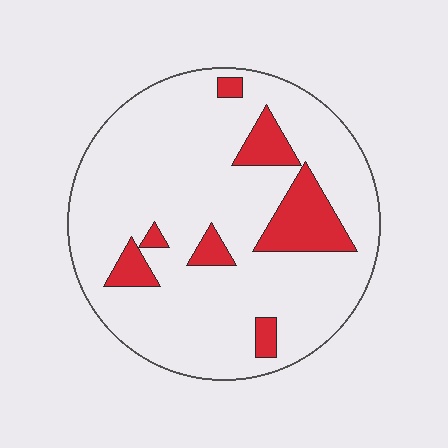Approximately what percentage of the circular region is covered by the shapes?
Approximately 15%.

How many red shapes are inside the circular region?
7.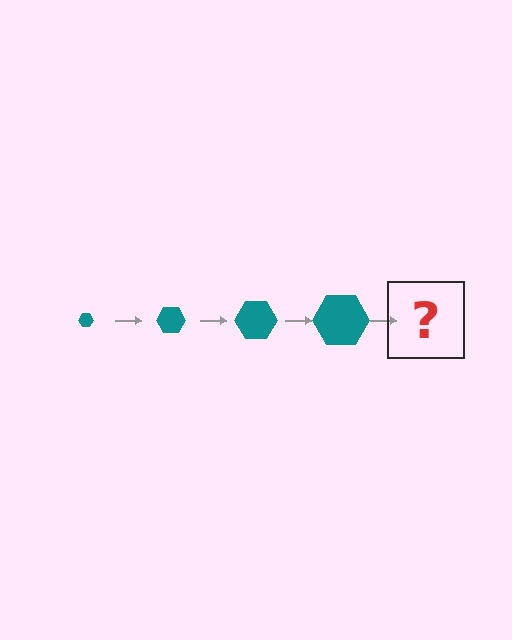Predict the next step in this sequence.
The next step is a teal hexagon, larger than the previous one.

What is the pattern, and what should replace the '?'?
The pattern is that the hexagon gets progressively larger each step. The '?' should be a teal hexagon, larger than the previous one.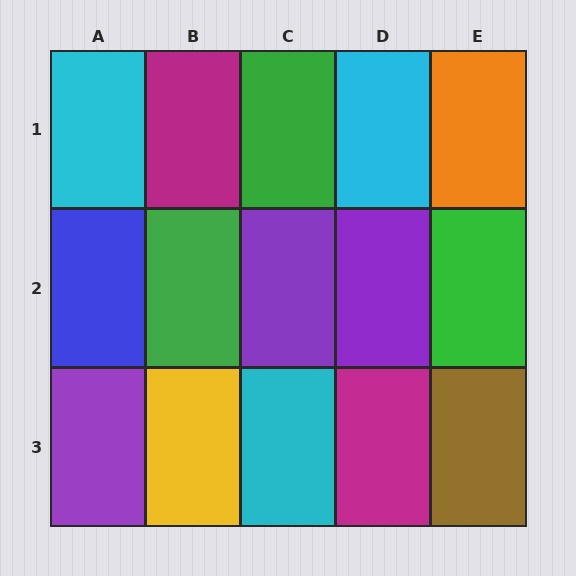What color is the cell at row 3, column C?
Cyan.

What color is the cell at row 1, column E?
Orange.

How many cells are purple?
3 cells are purple.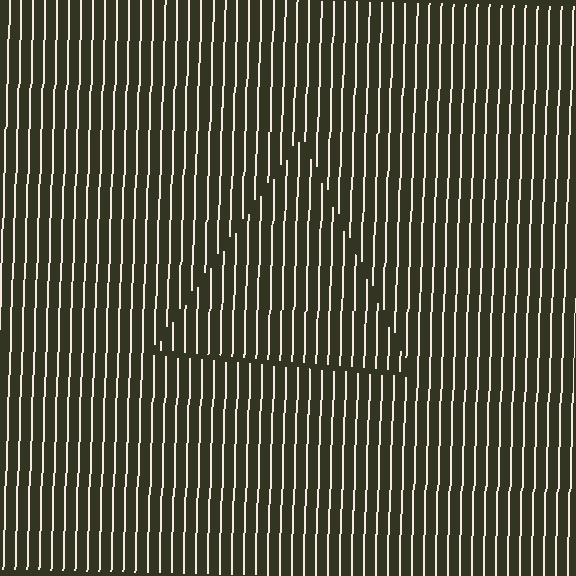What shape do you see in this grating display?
An illusory triangle. The interior of the shape contains the same grating, shifted by half a period — the contour is defined by the phase discontinuity where line-ends from the inner and outer gratings abut.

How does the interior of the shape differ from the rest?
The interior of the shape contains the same grating, shifted by half a period — the contour is defined by the phase discontinuity where line-ends from the inner and outer gratings abut.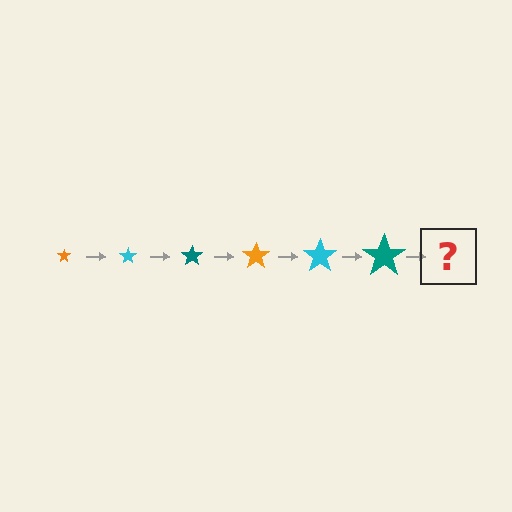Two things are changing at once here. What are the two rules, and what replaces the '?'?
The two rules are that the star grows larger each step and the color cycles through orange, cyan, and teal. The '?' should be an orange star, larger than the previous one.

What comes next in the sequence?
The next element should be an orange star, larger than the previous one.